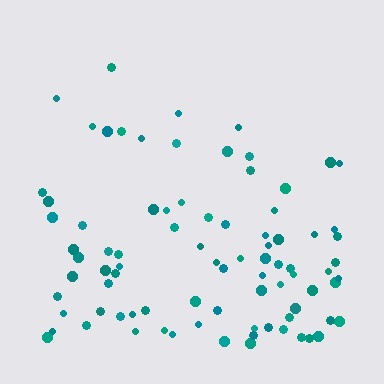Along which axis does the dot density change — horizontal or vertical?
Vertical.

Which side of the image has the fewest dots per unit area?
The top.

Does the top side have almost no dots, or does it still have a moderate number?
Still a moderate number, just noticeably fewer than the bottom.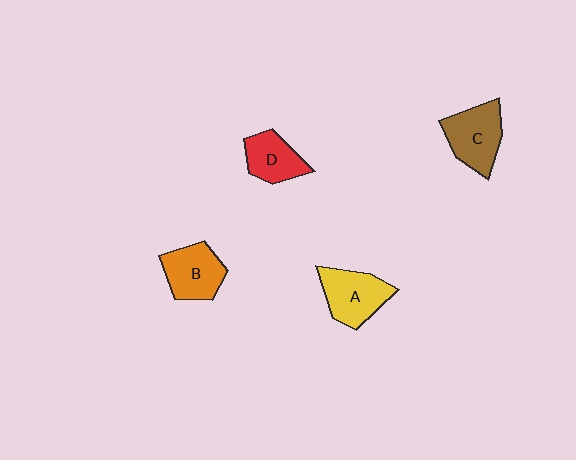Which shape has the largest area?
Shape C (brown).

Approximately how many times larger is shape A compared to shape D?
Approximately 1.3 times.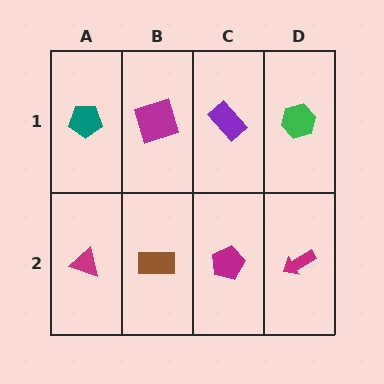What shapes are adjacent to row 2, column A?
A teal pentagon (row 1, column A), a brown rectangle (row 2, column B).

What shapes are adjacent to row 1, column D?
A magenta arrow (row 2, column D), a purple rectangle (row 1, column C).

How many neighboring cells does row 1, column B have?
3.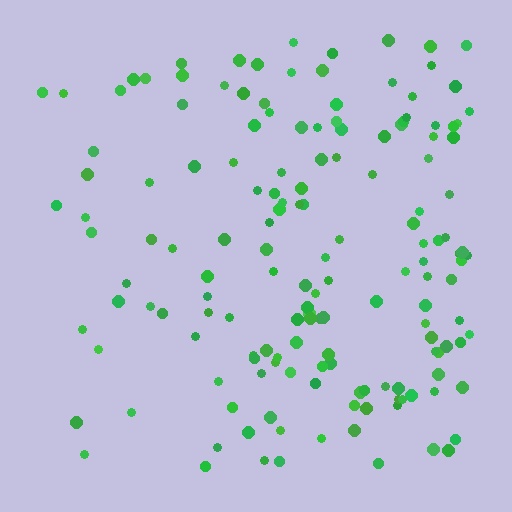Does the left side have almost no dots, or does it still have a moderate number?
Still a moderate number, just noticeably fewer than the right.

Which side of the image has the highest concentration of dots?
The right.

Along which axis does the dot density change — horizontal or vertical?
Horizontal.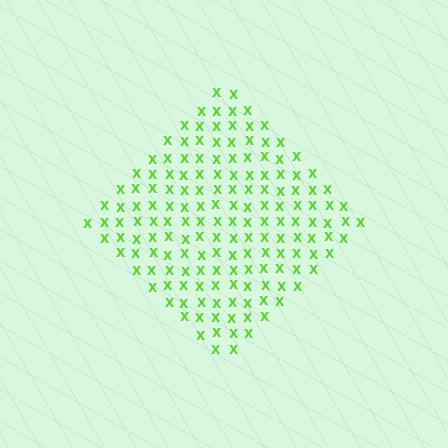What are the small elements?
The small elements are letter X's.